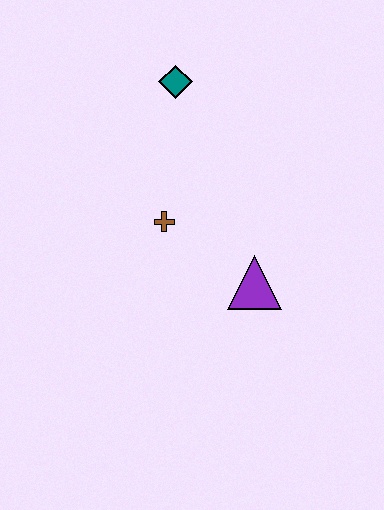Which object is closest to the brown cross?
The purple triangle is closest to the brown cross.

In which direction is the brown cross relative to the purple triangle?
The brown cross is to the left of the purple triangle.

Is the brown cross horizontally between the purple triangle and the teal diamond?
No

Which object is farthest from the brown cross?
The teal diamond is farthest from the brown cross.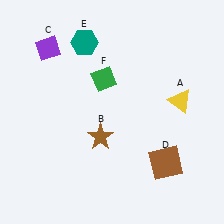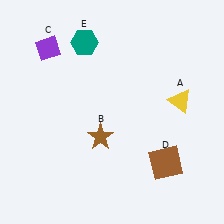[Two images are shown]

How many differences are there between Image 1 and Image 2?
There is 1 difference between the two images.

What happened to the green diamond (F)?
The green diamond (F) was removed in Image 2. It was in the top-left area of Image 1.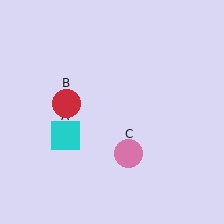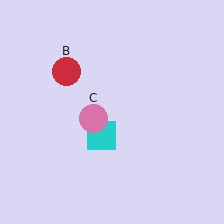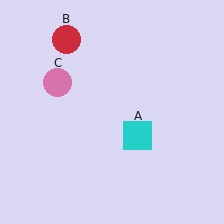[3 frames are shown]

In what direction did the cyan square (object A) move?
The cyan square (object A) moved right.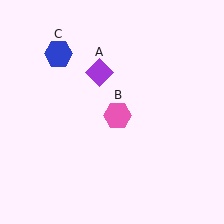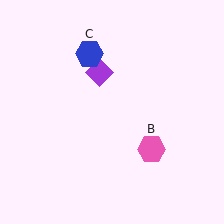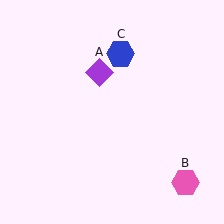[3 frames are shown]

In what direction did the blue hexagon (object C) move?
The blue hexagon (object C) moved right.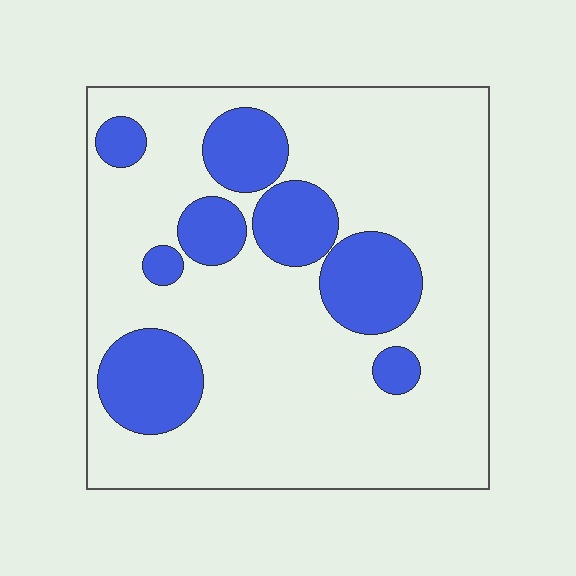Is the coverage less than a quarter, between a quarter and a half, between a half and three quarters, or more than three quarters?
Less than a quarter.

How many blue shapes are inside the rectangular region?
8.